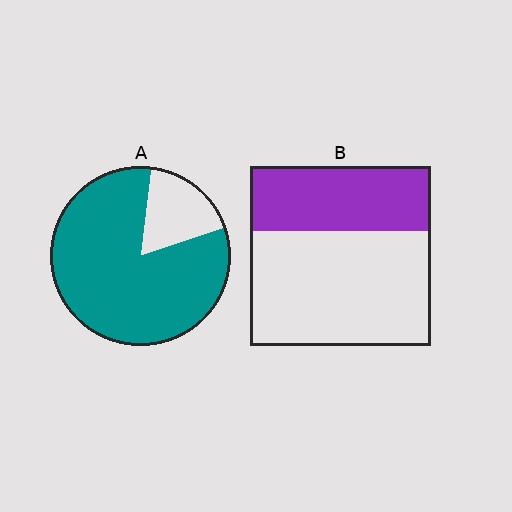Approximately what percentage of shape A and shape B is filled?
A is approximately 80% and B is approximately 35%.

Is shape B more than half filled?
No.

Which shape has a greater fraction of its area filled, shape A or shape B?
Shape A.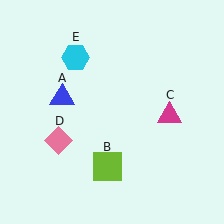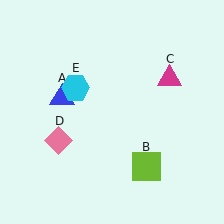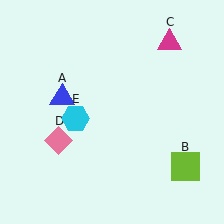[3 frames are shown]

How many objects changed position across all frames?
3 objects changed position: lime square (object B), magenta triangle (object C), cyan hexagon (object E).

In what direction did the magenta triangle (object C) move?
The magenta triangle (object C) moved up.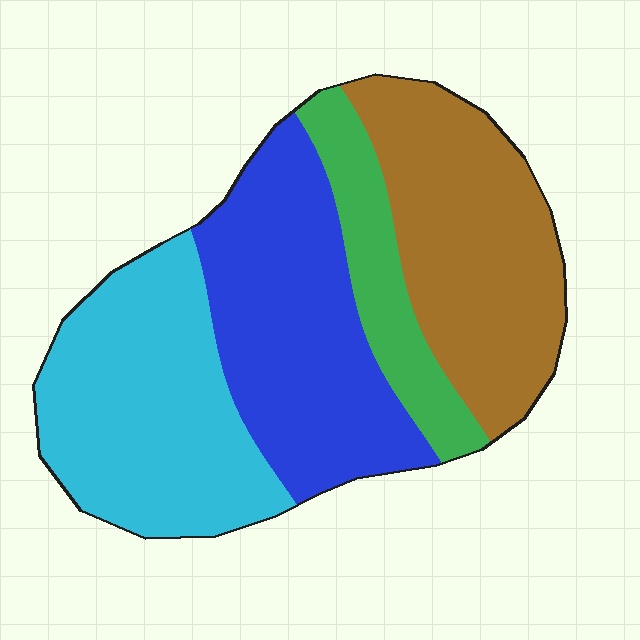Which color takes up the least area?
Green, at roughly 15%.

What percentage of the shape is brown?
Brown covers 28% of the shape.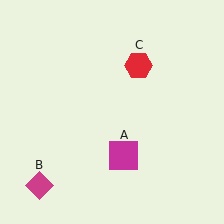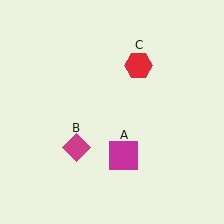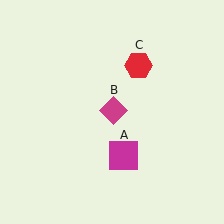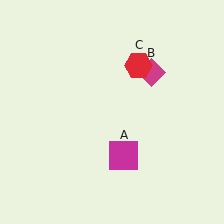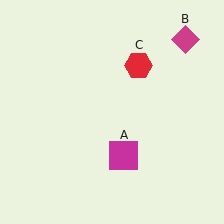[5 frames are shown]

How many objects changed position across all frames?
1 object changed position: magenta diamond (object B).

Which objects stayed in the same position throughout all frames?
Magenta square (object A) and red hexagon (object C) remained stationary.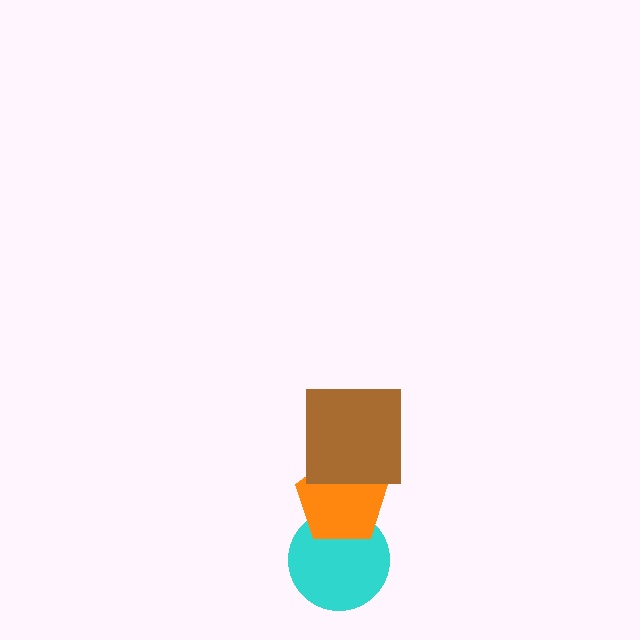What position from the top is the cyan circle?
The cyan circle is 3rd from the top.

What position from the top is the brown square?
The brown square is 1st from the top.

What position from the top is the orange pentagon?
The orange pentagon is 2nd from the top.